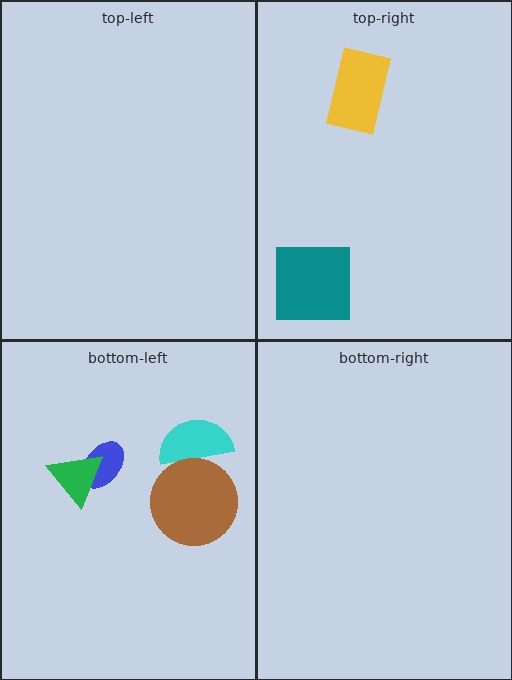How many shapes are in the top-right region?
2.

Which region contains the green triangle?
The bottom-left region.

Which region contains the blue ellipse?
The bottom-left region.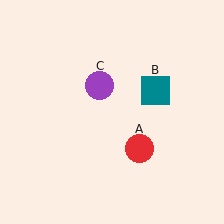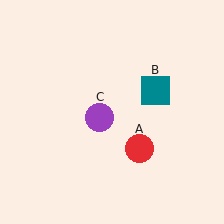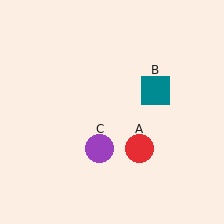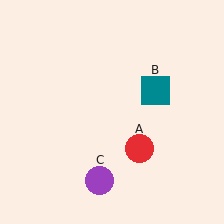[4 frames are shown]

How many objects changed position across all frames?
1 object changed position: purple circle (object C).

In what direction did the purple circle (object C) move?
The purple circle (object C) moved down.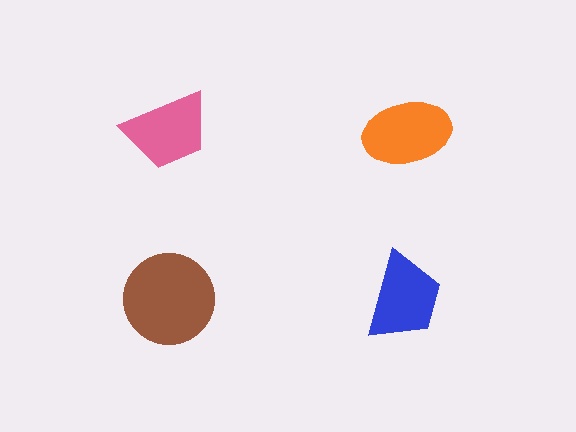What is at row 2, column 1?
A brown circle.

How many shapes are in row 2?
2 shapes.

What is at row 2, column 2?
A blue trapezoid.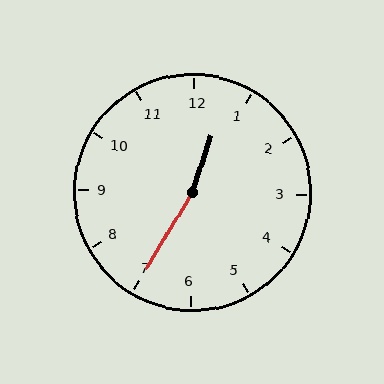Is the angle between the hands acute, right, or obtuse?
It is obtuse.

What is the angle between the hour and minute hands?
Approximately 168 degrees.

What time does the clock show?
12:35.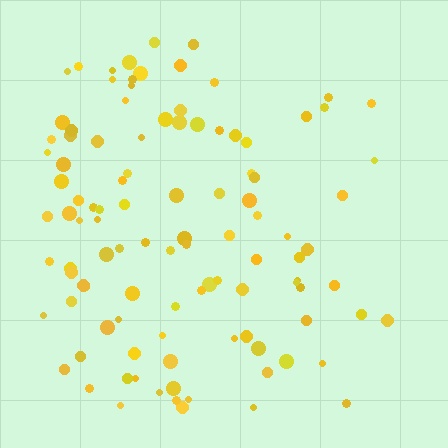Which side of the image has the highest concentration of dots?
The left.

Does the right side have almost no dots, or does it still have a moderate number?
Still a moderate number, just noticeably fewer than the left.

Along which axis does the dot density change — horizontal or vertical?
Horizontal.